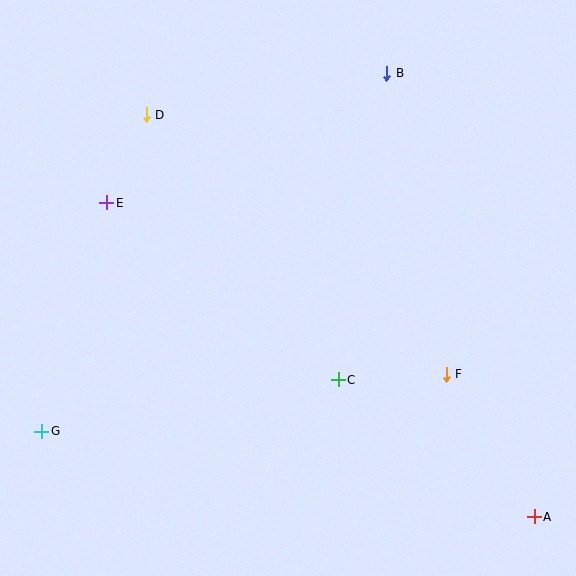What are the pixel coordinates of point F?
Point F is at (446, 374).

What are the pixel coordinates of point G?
Point G is at (42, 431).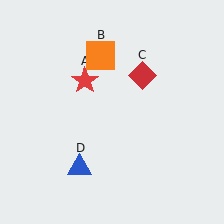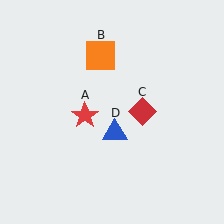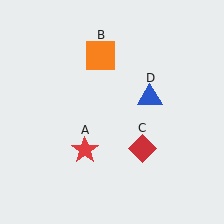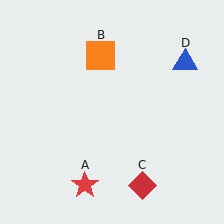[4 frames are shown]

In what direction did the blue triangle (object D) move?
The blue triangle (object D) moved up and to the right.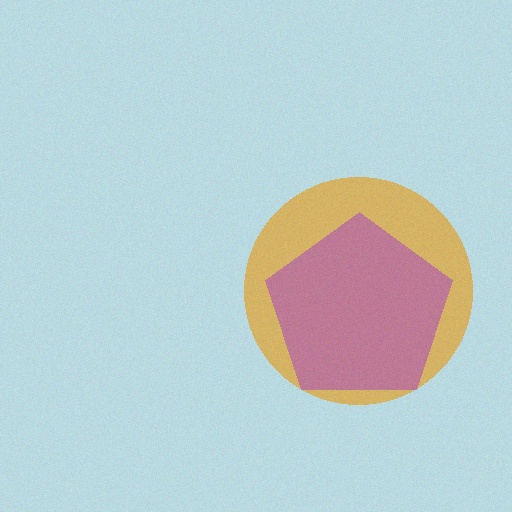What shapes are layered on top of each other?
The layered shapes are: an orange circle, a purple pentagon.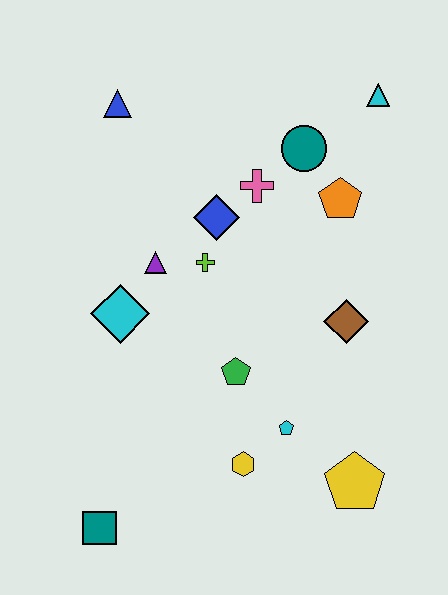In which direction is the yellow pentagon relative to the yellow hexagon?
The yellow pentagon is to the right of the yellow hexagon.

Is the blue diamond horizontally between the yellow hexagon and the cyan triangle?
No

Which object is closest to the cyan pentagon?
The yellow hexagon is closest to the cyan pentagon.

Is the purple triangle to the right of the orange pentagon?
No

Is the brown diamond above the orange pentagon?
No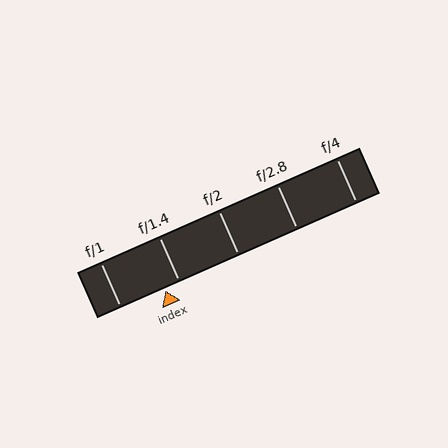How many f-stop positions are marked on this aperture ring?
There are 5 f-stop positions marked.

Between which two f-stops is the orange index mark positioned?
The index mark is between f/1 and f/1.4.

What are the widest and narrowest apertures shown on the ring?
The widest aperture shown is f/1 and the narrowest is f/4.